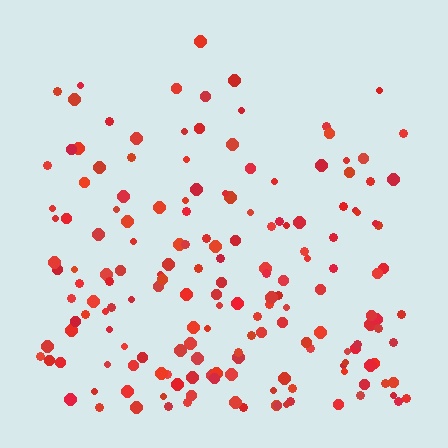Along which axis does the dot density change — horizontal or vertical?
Vertical.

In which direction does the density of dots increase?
From top to bottom, with the bottom side densest.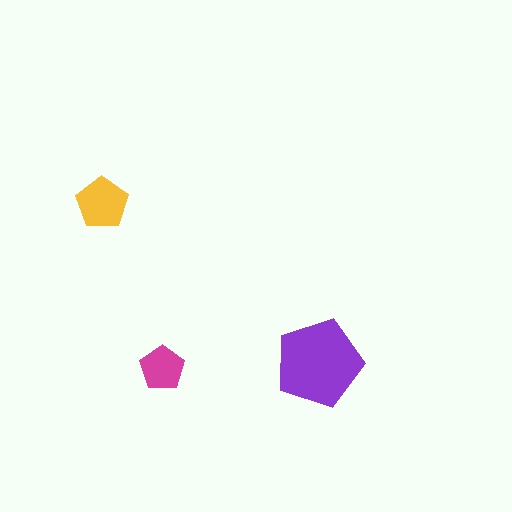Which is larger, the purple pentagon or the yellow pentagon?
The purple one.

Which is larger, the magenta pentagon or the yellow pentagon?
The yellow one.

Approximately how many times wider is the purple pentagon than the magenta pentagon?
About 2 times wider.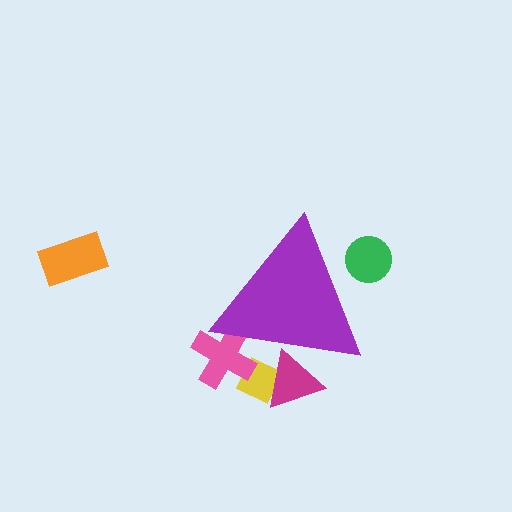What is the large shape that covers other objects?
A purple triangle.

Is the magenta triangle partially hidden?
Yes, the magenta triangle is partially hidden behind the purple triangle.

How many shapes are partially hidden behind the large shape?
4 shapes are partially hidden.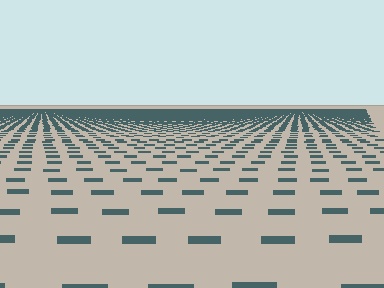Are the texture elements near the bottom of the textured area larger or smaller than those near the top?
Larger. Near the bottom, elements are closer to the viewer and appear at a bigger on-screen size.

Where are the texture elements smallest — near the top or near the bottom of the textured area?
Near the top.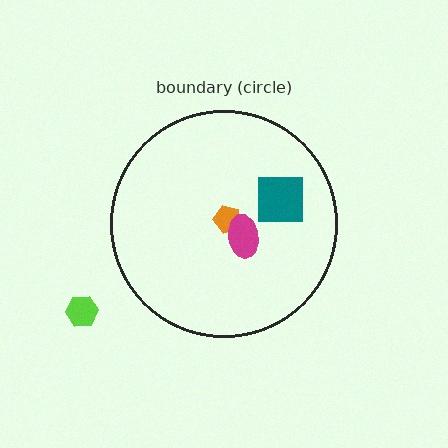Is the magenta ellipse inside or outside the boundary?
Inside.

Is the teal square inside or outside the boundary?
Inside.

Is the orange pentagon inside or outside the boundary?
Inside.